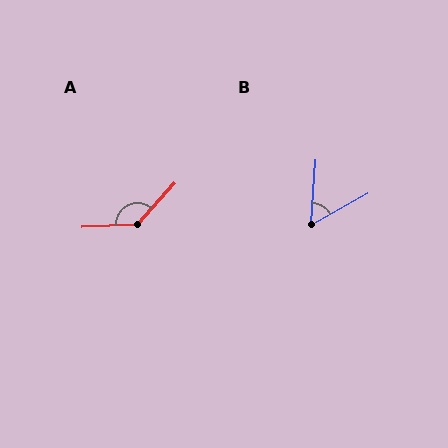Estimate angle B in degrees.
Approximately 57 degrees.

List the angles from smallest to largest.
B (57°), A (135°).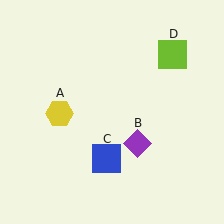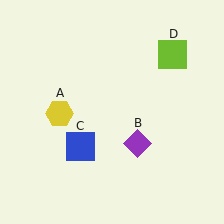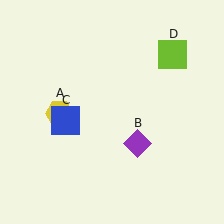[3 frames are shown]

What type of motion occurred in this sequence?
The blue square (object C) rotated clockwise around the center of the scene.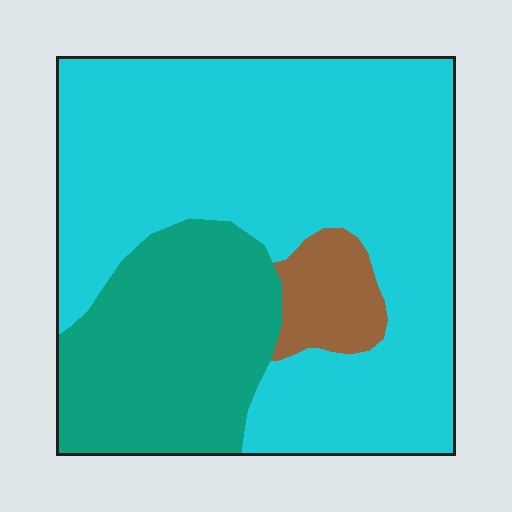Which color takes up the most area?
Cyan, at roughly 65%.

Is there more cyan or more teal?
Cyan.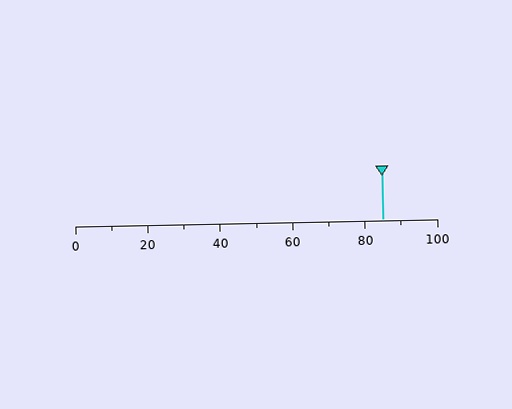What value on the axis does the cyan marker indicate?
The marker indicates approximately 85.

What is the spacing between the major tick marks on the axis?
The major ticks are spaced 20 apart.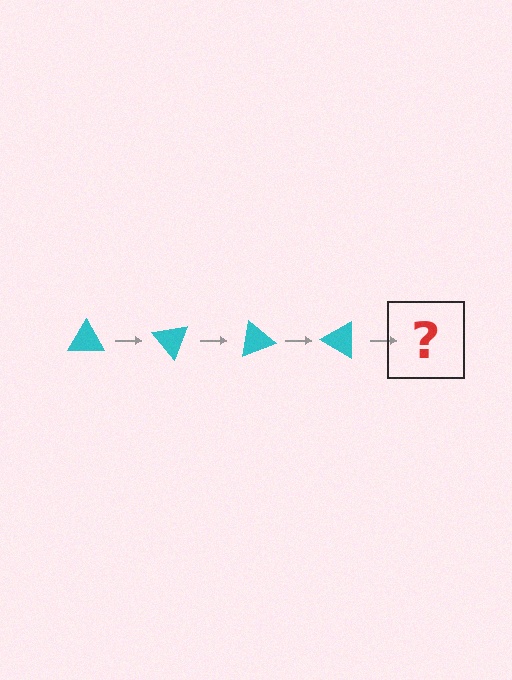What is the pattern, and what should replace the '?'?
The pattern is that the triangle rotates 50 degrees each step. The '?' should be a cyan triangle rotated 200 degrees.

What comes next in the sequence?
The next element should be a cyan triangle rotated 200 degrees.